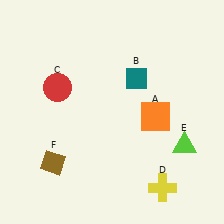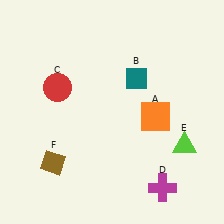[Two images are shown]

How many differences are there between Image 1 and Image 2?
There is 1 difference between the two images.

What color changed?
The cross (D) changed from yellow in Image 1 to magenta in Image 2.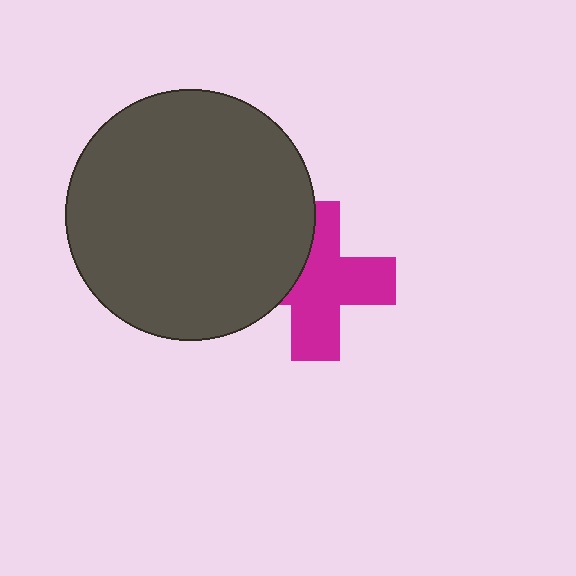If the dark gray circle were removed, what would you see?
You would see the complete magenta cross.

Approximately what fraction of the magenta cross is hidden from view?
Roughly 32% of the magenta cross is hidden behind the dark gray circle.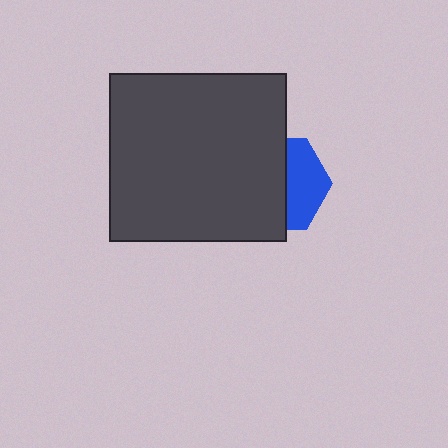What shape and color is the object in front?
The object in front is a dark gray rectangle.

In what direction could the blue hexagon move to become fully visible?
The blue hexagon could move right. That would shift it out from behind the dark gray rectangle entirely.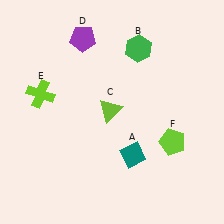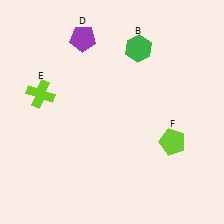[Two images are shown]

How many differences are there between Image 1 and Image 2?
There are 2 differences between the two images.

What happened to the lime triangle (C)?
The lime triangle (C) was removed in Image 2. It was in the top-left area of Image 1.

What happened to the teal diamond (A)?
The teal diamond (A) was removed in Image 2. It was in the bottom-right area of Image 1.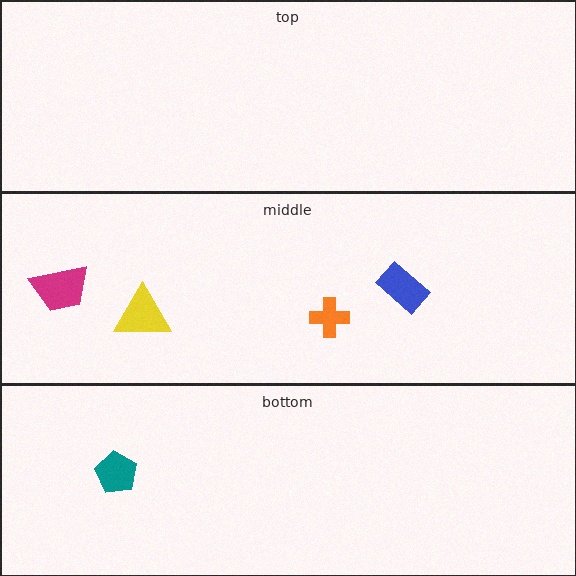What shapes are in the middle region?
The orange cross, the blue rectangle, the yellow triangle, the magenta trapezoid.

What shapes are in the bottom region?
The teal pentagon.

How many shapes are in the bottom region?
1.